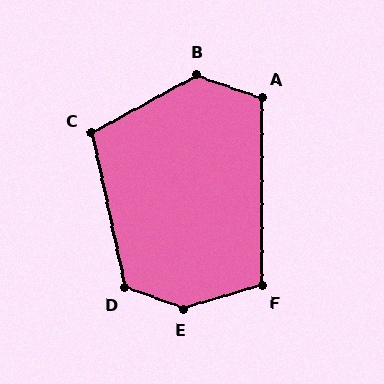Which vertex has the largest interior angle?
E, at approximately 144 degrees.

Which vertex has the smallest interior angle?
F, at approximately 106 degrees.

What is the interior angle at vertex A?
Approximately 109 degrees (obtuse).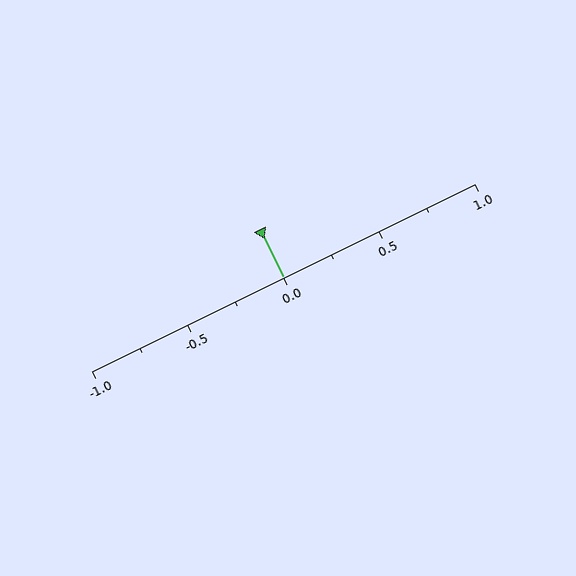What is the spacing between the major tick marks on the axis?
The major ticks are spaced 0.5 apart.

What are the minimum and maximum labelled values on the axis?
The axis runs from -1.0 to 1.0.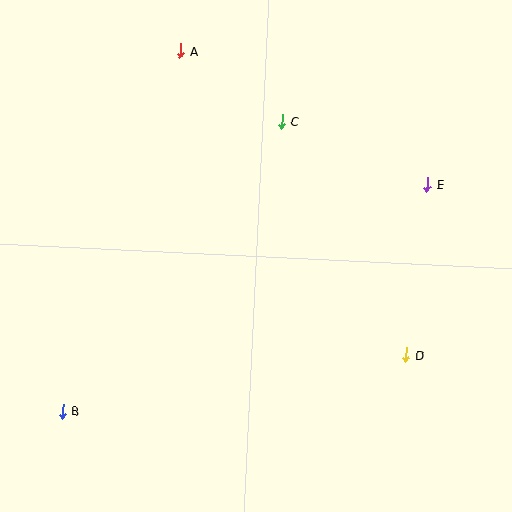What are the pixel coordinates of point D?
Point D is at (406, 355).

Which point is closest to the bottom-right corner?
Point D is closest to the bottom-right corner.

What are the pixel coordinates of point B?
Point B is at (63, 411).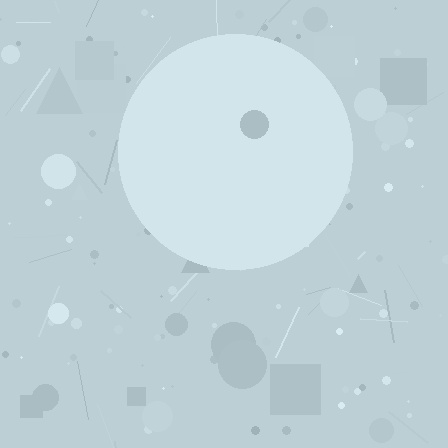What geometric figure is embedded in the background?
A circle is embedded in the background.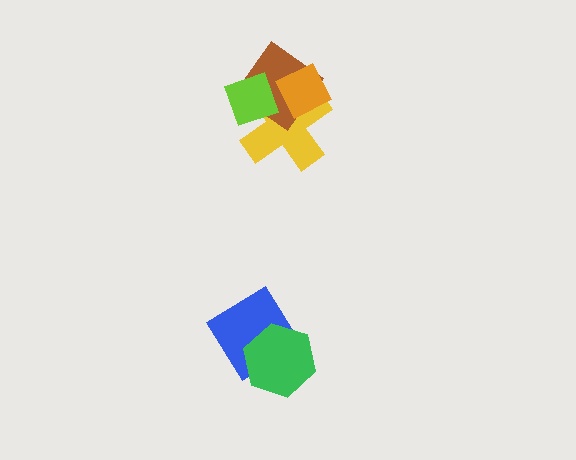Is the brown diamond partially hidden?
Yes, it is partially covered by another shape.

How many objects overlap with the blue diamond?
1 object overlaps with the blue diamond.